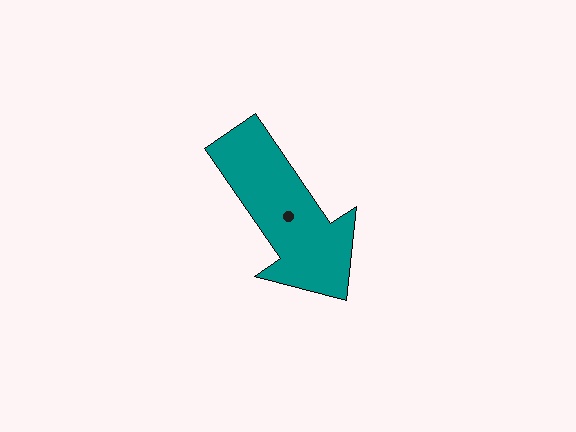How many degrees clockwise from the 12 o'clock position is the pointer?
Approximately 145 degrees.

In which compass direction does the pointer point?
Southeast.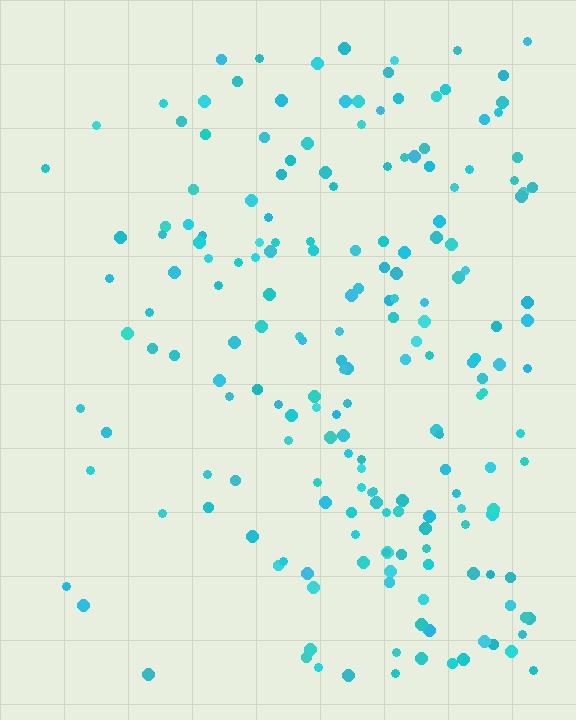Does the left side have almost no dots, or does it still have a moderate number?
Still a moderate number, just noticeably fewer than the right.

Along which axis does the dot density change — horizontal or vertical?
Horizontal.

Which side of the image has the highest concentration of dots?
The right.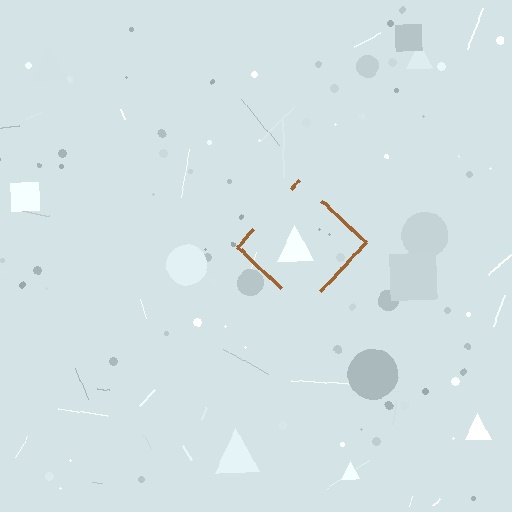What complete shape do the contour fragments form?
The contour fragments form a diamond.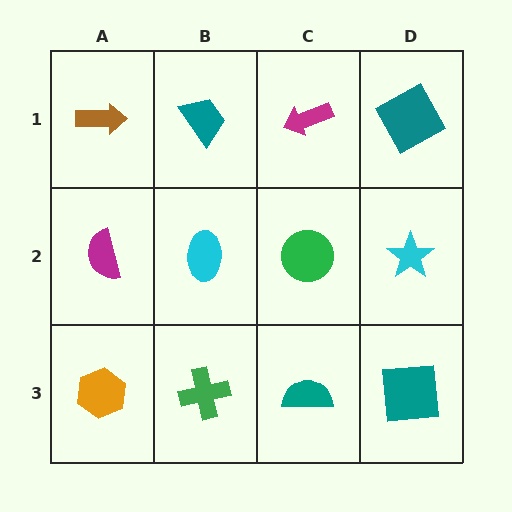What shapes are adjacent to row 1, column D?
A cyan star (row 2, column D), a magenta arrow (row 1, column C).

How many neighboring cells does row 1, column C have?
3.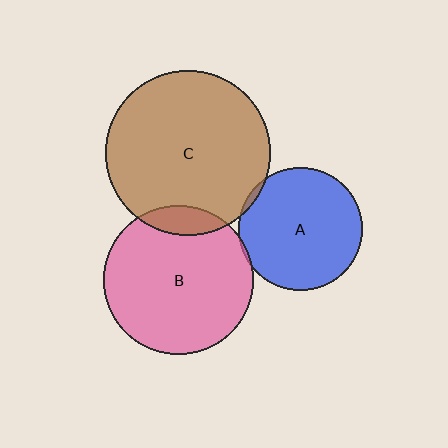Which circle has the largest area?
Circle C (brown).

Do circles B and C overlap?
Yes.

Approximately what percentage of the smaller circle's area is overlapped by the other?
Approximately 10%.